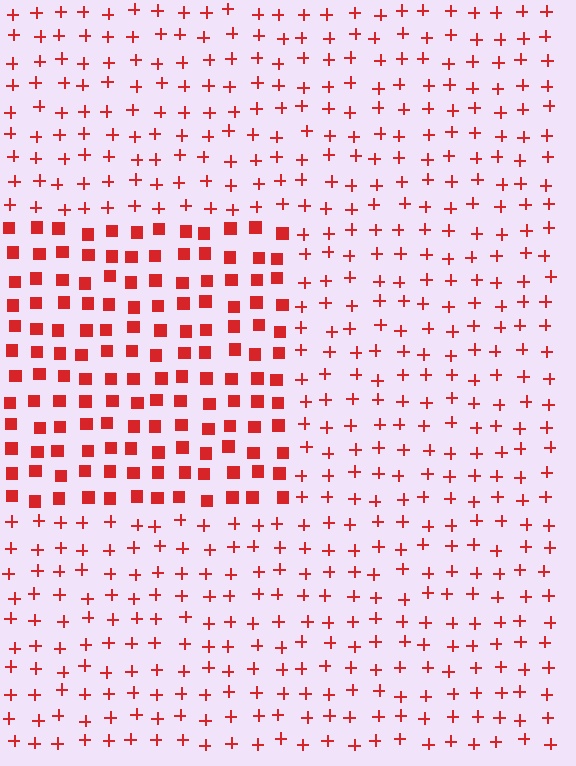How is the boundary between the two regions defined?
The boundary is defined by a change in element shape: squares inside vs. plus signs outside. All elements share the same color and spacing.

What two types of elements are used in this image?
The image uses squares inside the rectangle region and plus signs outside it.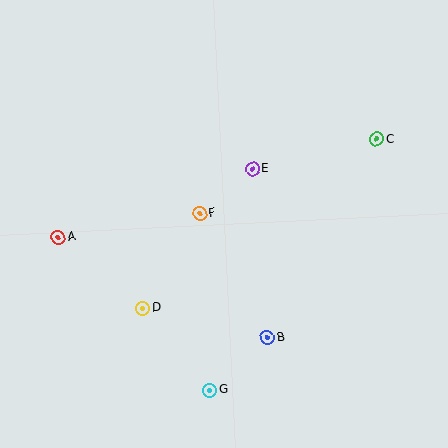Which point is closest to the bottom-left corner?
Point D is closest to the bottom-left corner.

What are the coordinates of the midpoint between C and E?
The midpoint between C and E is at (315, 154).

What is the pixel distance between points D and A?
The distance between D and A is 110 pixels.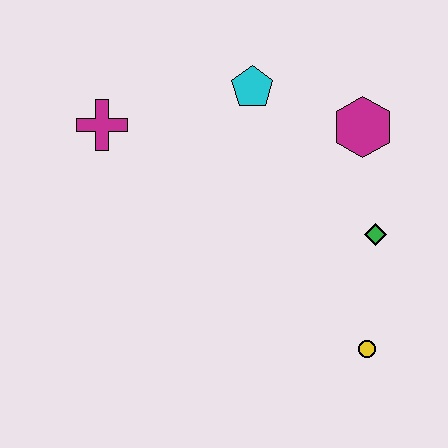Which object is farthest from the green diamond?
The magenta cross is farthest from the green diamond.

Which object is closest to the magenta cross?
The cyan pentagon is closest to the magenta cross.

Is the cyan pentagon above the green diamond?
Yes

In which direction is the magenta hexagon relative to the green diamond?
The magenta hexagon is above the green diamond.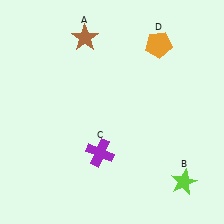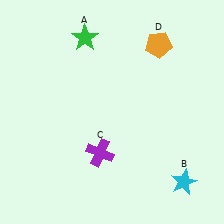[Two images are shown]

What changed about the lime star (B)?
In Image 1, B is lime. In Image 2, it changed to cyan.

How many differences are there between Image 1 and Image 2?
There are 2 differences between the two images.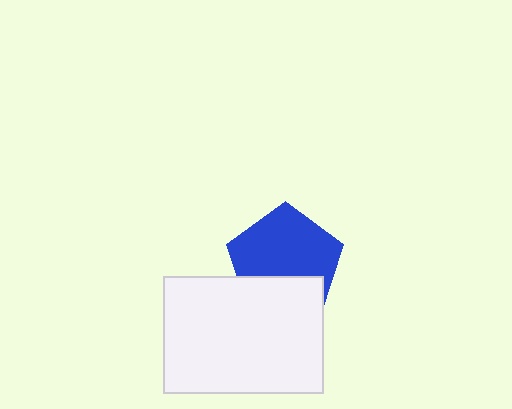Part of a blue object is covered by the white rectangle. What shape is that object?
It is a pentagon.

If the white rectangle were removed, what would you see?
You would see the complete blue pentagon.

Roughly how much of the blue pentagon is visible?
Most of it is visible (roughly 66%).